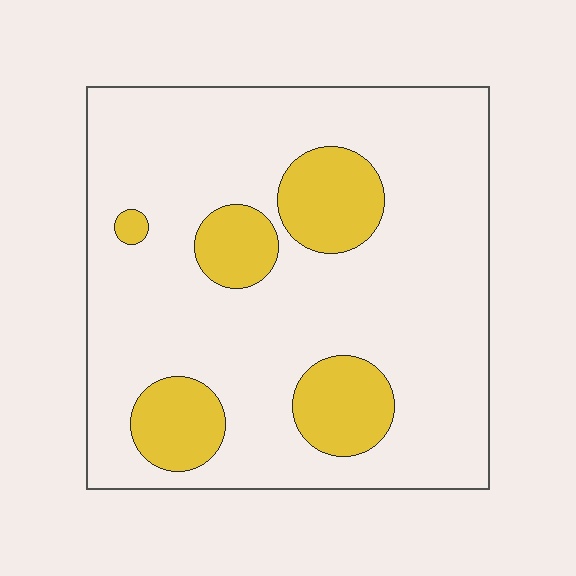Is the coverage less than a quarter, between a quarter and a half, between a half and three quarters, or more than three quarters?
Less than a quarter.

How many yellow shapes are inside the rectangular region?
5.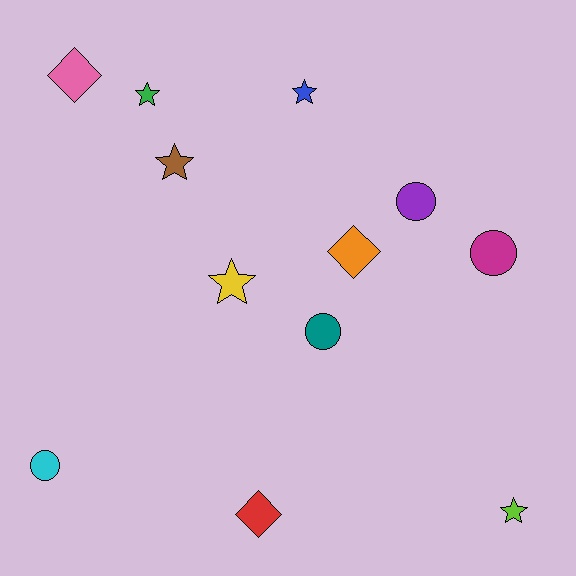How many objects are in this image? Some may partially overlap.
There are 12 objects.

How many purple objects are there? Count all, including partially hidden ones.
There is 1 purple object.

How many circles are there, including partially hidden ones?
There are 4 circles.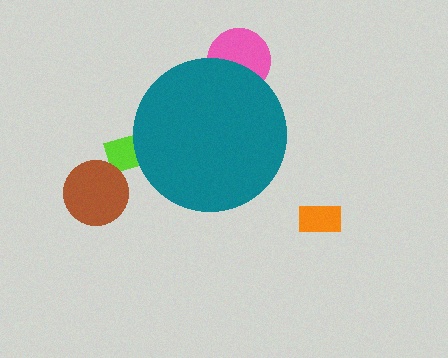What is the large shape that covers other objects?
A teal circle.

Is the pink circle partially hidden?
Yes, the pink circle is partially hidden behind the teal circle.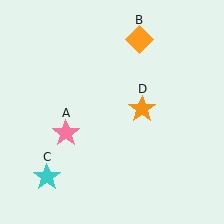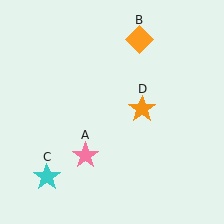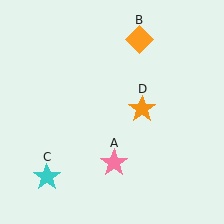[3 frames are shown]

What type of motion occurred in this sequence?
The pink star (object A) rotated counterclockwise around the center of the scene.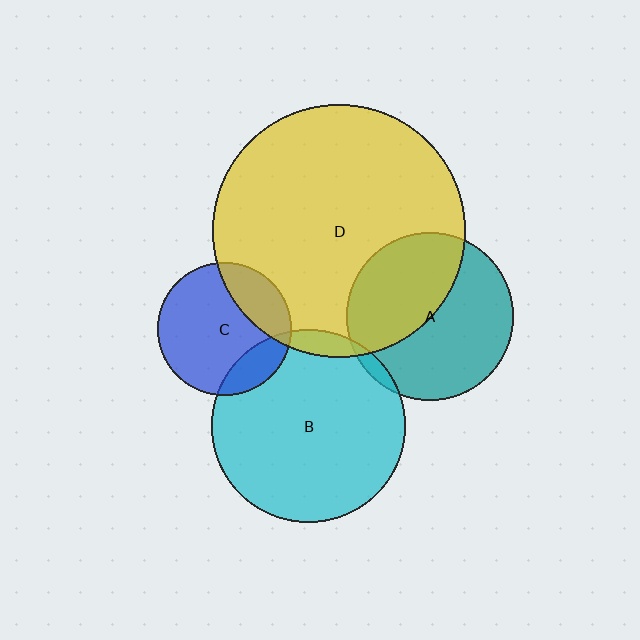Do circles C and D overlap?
Yes.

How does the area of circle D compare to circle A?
Approximately 2.3 times.